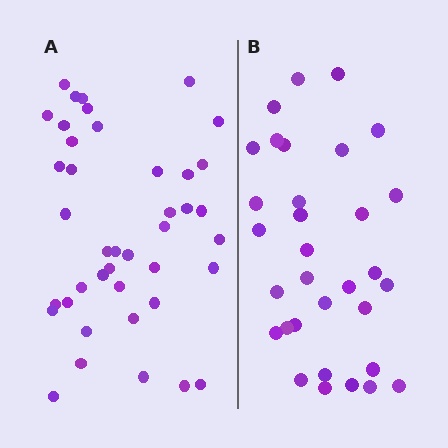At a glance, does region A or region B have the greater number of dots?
Region A (the left region) has more dots.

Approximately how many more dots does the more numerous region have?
Region A has roughly 8 or so more dots than region B.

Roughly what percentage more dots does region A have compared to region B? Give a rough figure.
About 30% more.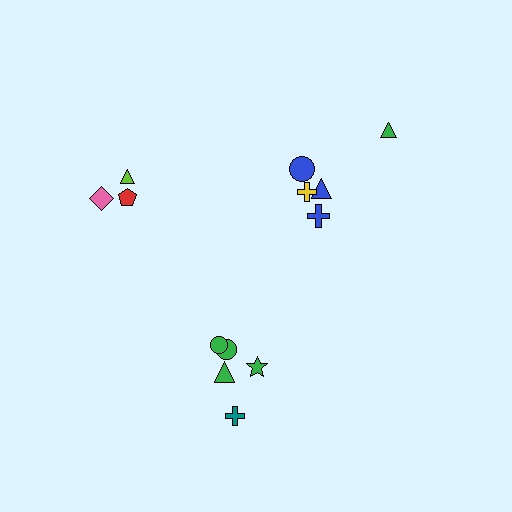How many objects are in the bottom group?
There are 5 objects.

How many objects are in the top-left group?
There are 3 objects.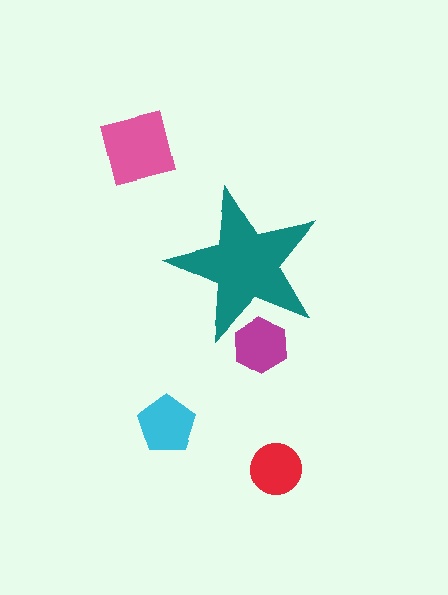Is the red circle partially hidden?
No, the red circle is fully visible.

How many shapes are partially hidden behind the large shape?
1 shape is partially hidden.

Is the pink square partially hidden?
No, the pink square is fully visible.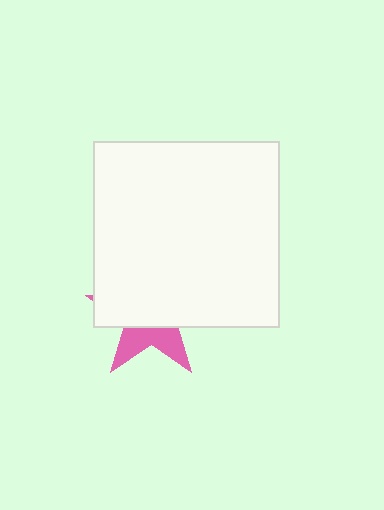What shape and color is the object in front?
The object in front is a white square.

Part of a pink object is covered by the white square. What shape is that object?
It is a star.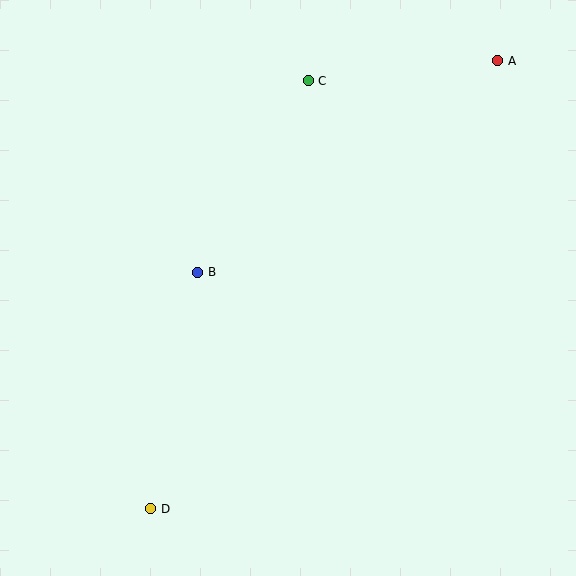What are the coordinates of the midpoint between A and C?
The midpoint between A and C is at (403, 71).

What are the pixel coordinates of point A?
Point A is at (498, 61).